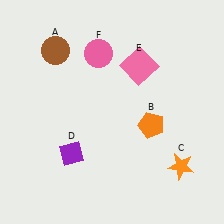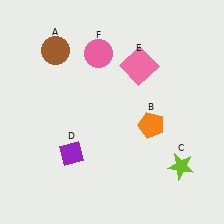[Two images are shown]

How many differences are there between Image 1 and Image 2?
There is 1 difference between the two images.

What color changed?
The star (C) changed from orange in Image 1 to lime in Image 2.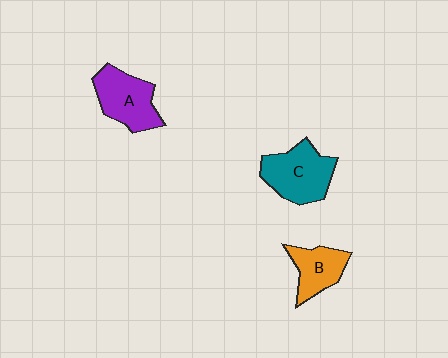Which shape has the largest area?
Shape C (teal).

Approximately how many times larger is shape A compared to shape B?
Approximately 1.3 times.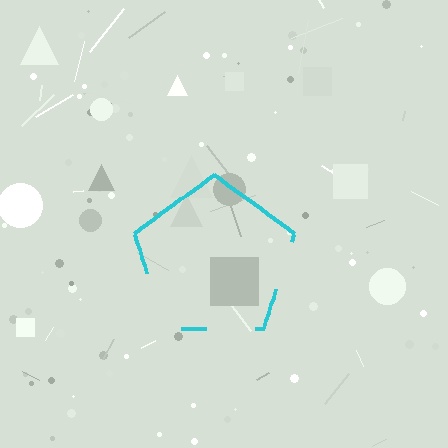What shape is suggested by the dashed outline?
The dashed outline suggests a pentagon.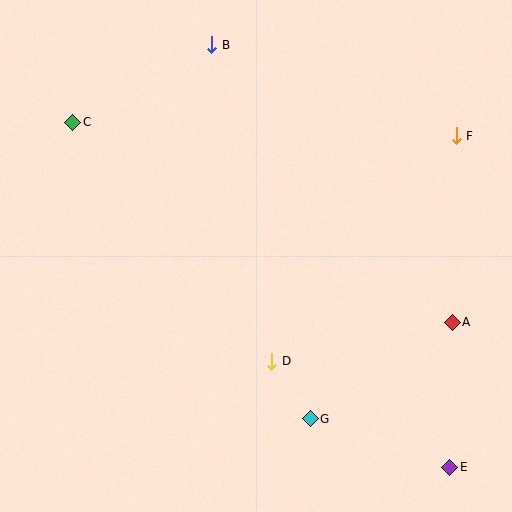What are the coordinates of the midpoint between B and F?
The midpoint between B and F is at (334, 90).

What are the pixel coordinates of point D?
Point D is at (272, 361).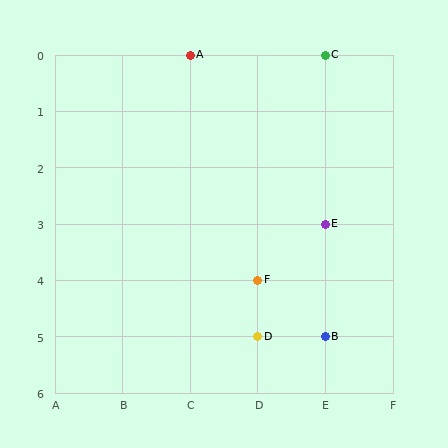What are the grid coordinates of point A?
Point A is at grid coordinates (C, 0).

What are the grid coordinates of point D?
Point D is at grid coordinates (D, 5).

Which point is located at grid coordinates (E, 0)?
Point C is at (E, 0).